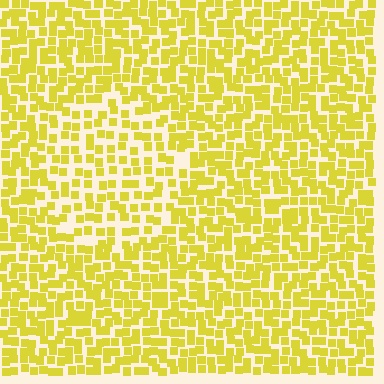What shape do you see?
I see a circle.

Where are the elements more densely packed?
The elements are more densely packed outside the circle boundary.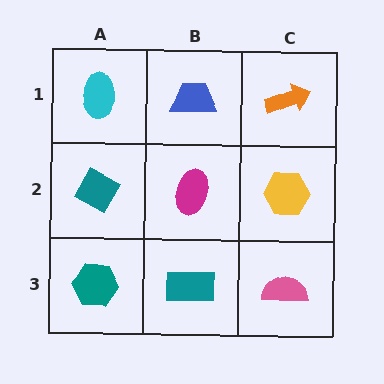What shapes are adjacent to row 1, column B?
A magenta ellipse (row 2, column B), a cyan ellipse (row 1, column A), an orange arrow (row 1, column C).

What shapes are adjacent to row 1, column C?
A yellow hexagon (row 2, column C), a blue trapezoid (row 1, column B).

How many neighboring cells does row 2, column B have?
4.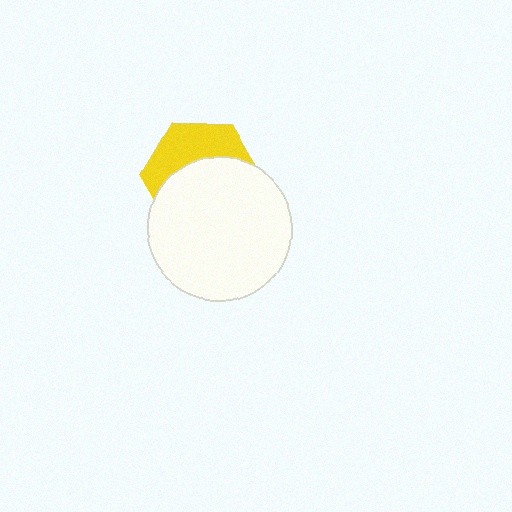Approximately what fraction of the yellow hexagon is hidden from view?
Roughly 61% of the yellow hexagon is hidden behind the white circle.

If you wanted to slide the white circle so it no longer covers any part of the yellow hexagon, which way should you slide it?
Slide it down — that is the most direct way to separate the two shapes.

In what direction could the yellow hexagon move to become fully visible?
The yellow hexagon could move up. That would shift it out from behind the white circle entirely.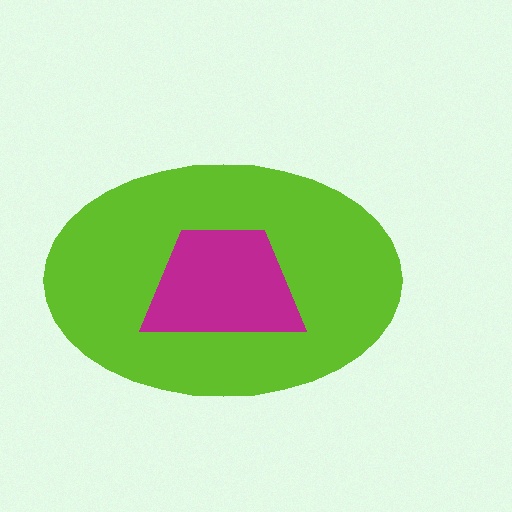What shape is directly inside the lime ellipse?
The magenta trapezoid.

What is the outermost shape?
The lime ellipse.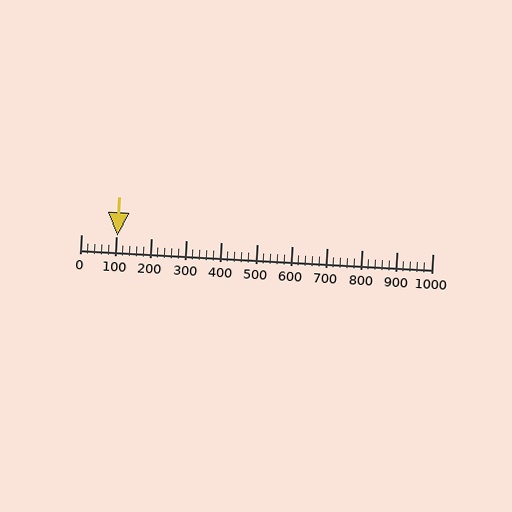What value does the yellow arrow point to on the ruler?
The yellow arrow points to approximately 103.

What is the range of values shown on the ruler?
The ruler shows values from 0 to 1000.